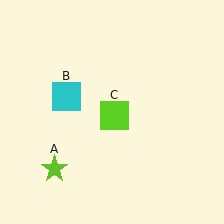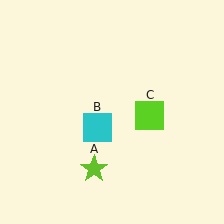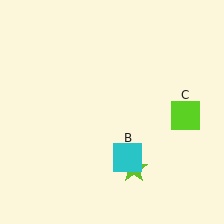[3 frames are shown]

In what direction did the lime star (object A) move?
The lime star (object A) moved right.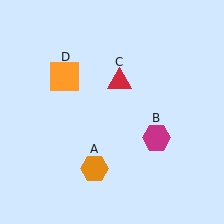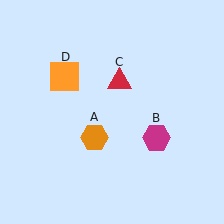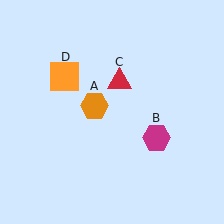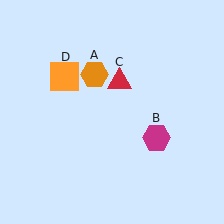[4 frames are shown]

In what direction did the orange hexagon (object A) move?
The orange hexagon (object A) moved up.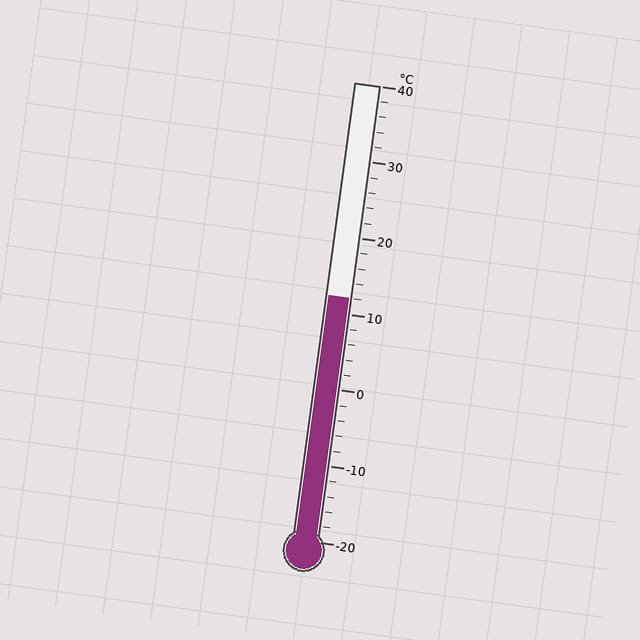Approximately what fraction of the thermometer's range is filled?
The thermometer is filled to approximately 55% of its range.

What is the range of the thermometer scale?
The thermometer scale ranges from -20°C to 40°C.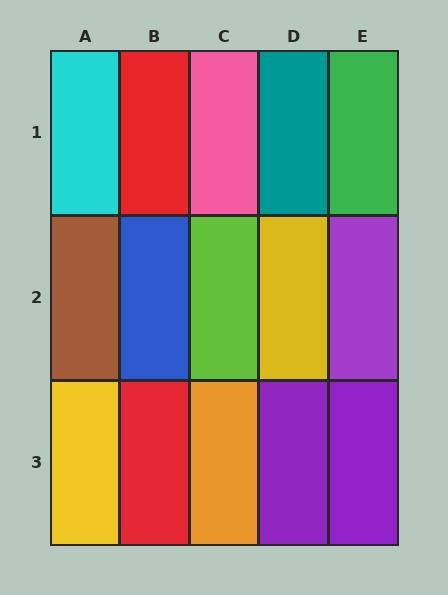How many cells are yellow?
2 cells are yellow.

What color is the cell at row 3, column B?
Red.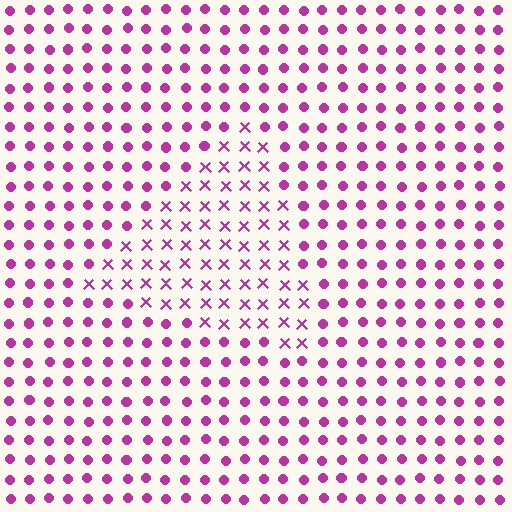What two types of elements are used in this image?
The image uses X marks inside the triangle region and circles outside it.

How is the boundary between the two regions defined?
The boundary is defined by a change in element shape: X marks inside vs. circles outside. All elements share the same color and spacing.